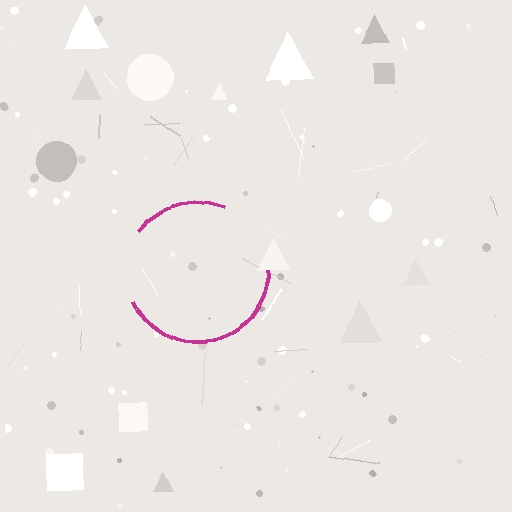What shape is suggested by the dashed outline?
The dashed outline suggests a circle.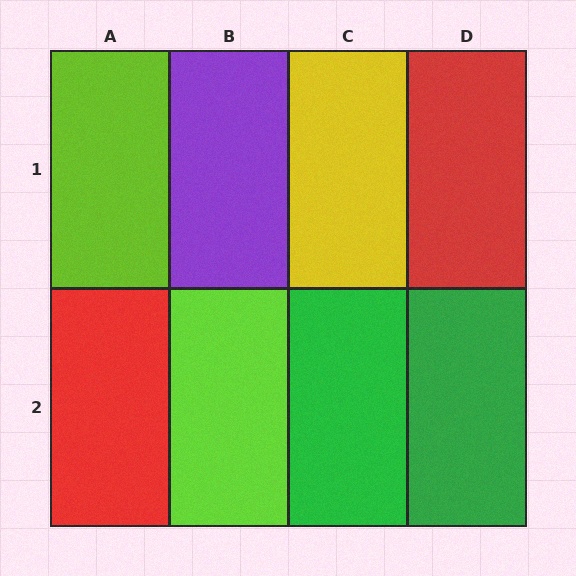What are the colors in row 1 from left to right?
Lime, purple, yellow, red.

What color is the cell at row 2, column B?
Lime.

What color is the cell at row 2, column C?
Green.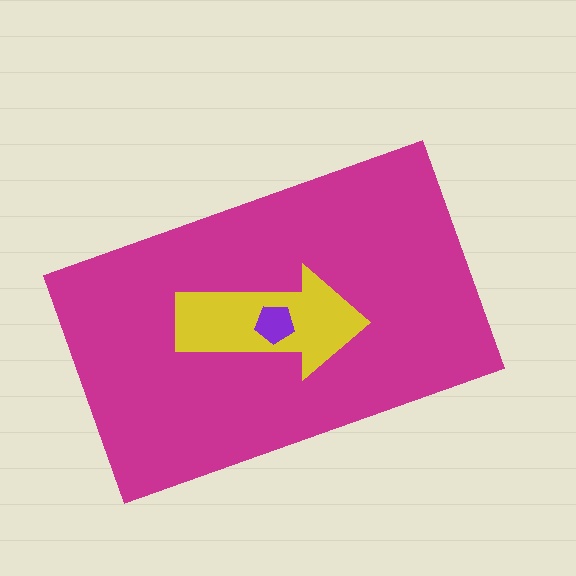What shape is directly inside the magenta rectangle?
The yellow arrow.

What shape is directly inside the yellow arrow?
The purple pentagon.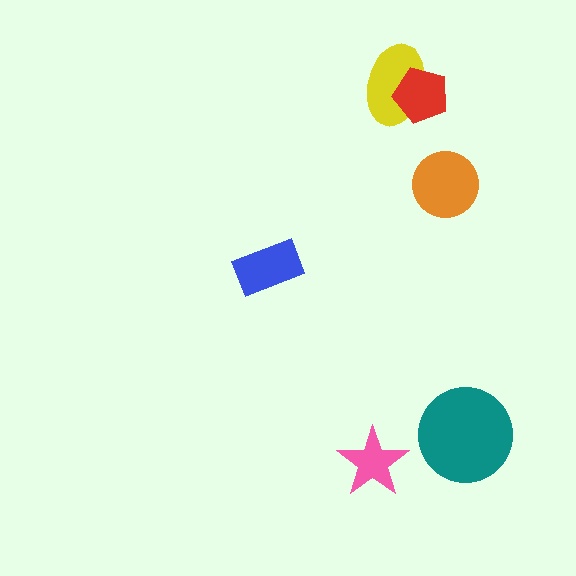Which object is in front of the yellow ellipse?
The red pentagon is in front of the yellow ellipse.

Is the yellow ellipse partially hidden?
Yes, it is partially covered by another shape.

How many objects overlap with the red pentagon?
1 object overlaps with the red pentagon.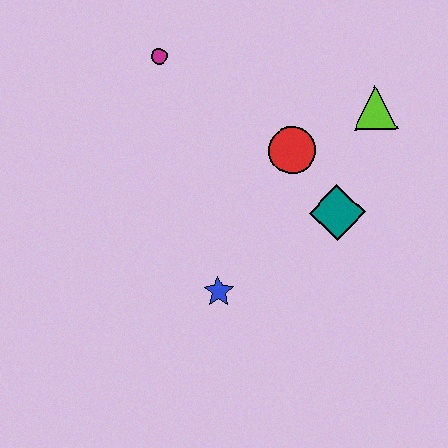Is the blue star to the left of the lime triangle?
Yes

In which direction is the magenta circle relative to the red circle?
The magenta circle is to the left of the red circle.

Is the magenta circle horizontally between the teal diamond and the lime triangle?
No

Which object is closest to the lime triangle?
The red circle is closest to the lime triangle.